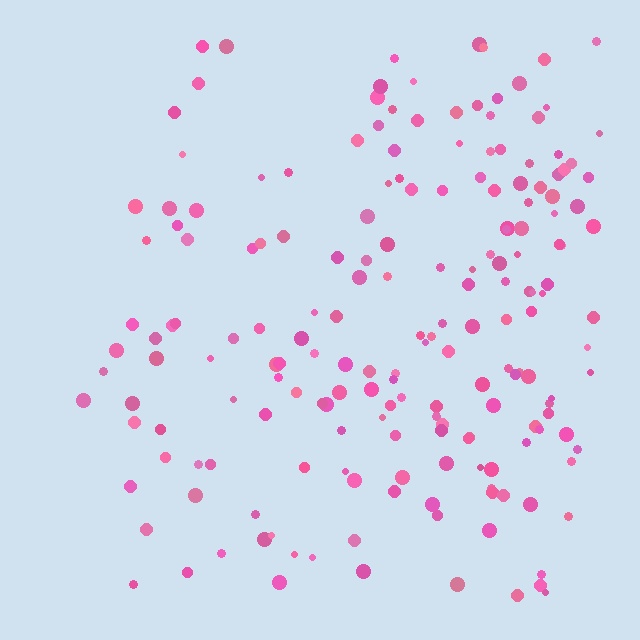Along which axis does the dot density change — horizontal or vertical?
Horizontal.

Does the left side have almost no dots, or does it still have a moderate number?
Still a moderate number, just noticeably fewer than the right.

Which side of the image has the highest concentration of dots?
The right.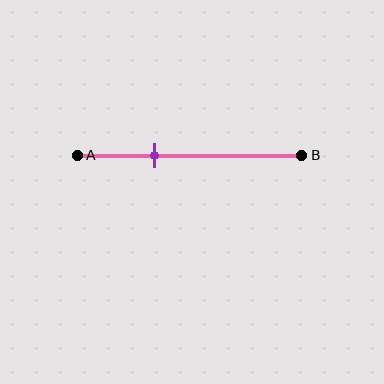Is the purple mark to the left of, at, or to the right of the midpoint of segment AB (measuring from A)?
The purple mark is to the left of the midpoint of segment AB.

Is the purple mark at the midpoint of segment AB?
No, the mark is at about 35% from A, not at the 50% midpoint.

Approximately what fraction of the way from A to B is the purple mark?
The purple mark is approximately 35% of the way from A to B.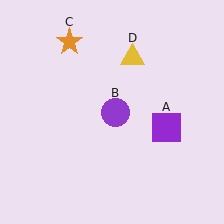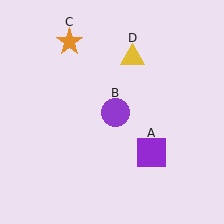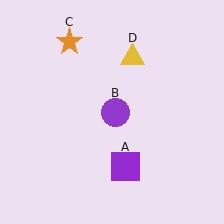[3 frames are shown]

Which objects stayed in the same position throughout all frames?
Purple circle (object B) and orange star (object C) and yellow triangle (object D) remained stationary.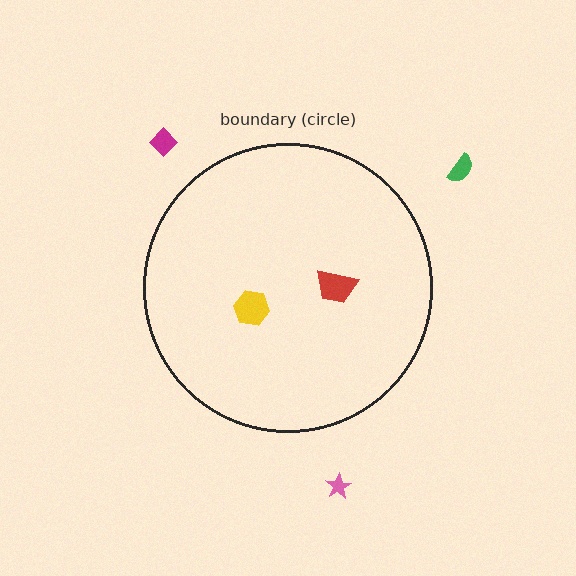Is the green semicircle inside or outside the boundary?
Outside.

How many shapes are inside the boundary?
2 inside, 3 outside.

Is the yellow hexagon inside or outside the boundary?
Inside.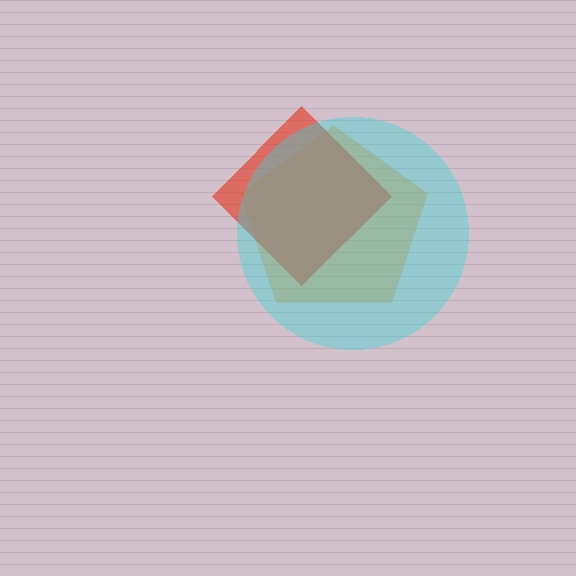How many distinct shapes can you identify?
There are 3 distinct shapes: an orange pentagon, a red diamond, a cyan circle.